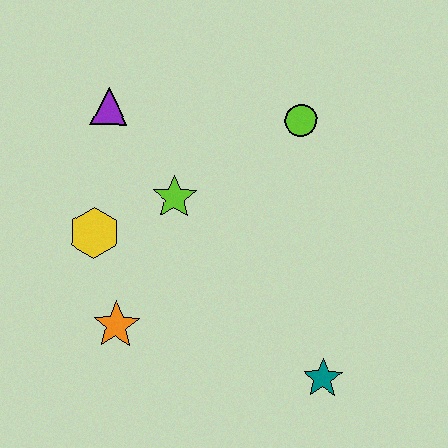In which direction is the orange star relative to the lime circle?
The orange star is below the lime circle.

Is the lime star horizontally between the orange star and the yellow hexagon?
No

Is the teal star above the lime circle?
No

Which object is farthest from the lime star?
The teal star is farthest from the lime star.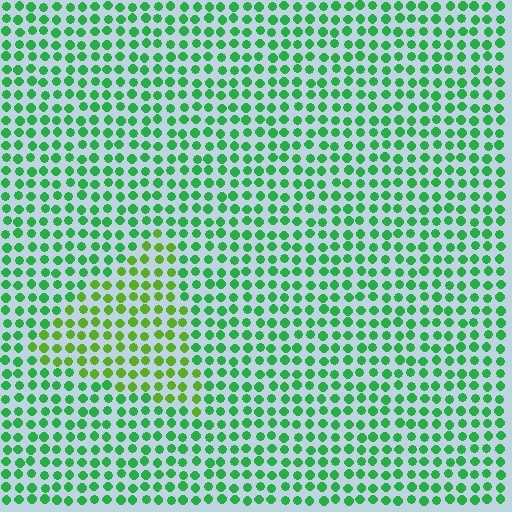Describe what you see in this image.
The image is filled with small green elements in a uniform arrangement. A triangle-shaped region is visible where the elements are tinted to a slightly different hue, forming a subtle color boundary.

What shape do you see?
I see a triangle.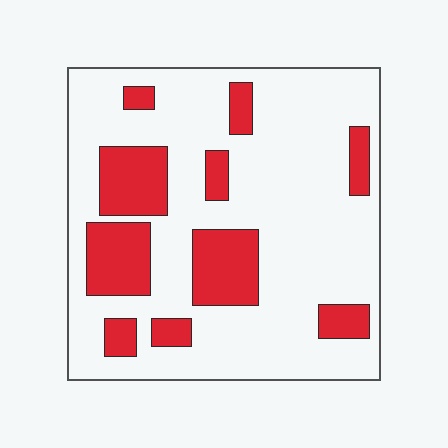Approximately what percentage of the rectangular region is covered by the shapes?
Approximately 25%.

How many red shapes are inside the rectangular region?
10.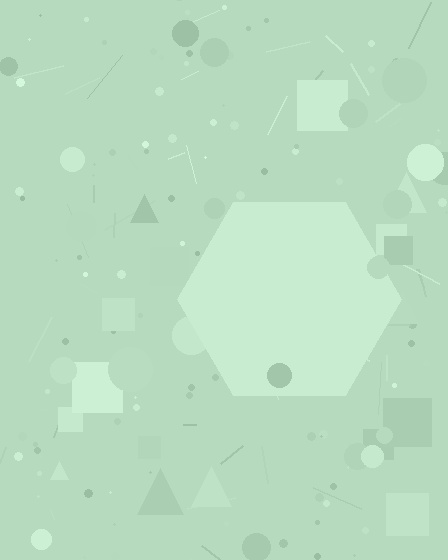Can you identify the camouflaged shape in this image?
The camouflaged shape is a hexagon.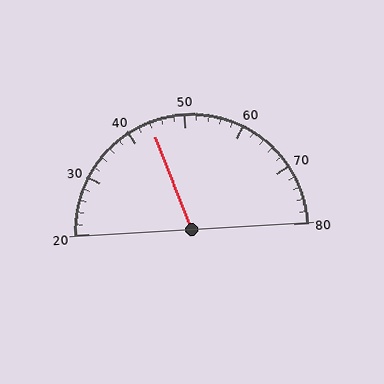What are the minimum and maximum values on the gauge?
The gauge ranges from 20 to 80.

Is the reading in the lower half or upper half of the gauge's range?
The reading is in the lower half of the range (20 to 80).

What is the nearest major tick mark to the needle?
The nearest major tick mark is 40.